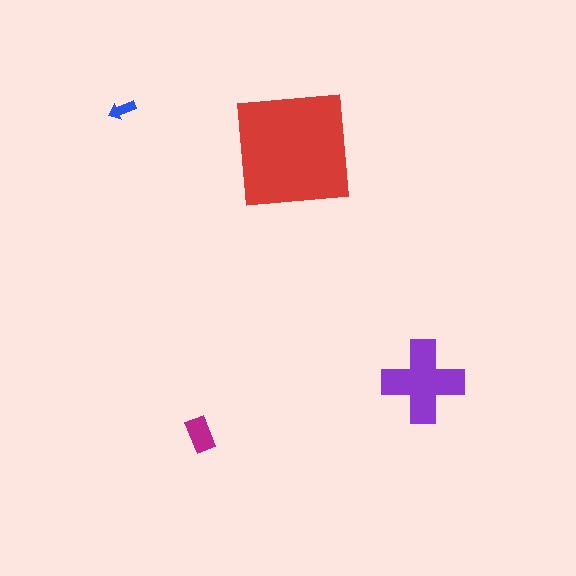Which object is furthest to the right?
The purple cross is rightmost.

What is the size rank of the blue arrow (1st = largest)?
4th.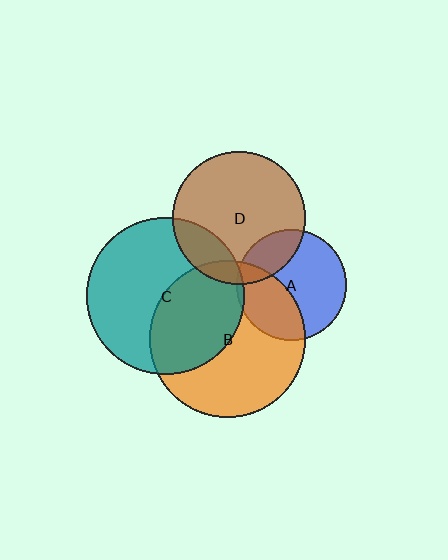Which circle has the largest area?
Circle C (teal).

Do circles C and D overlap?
Yes.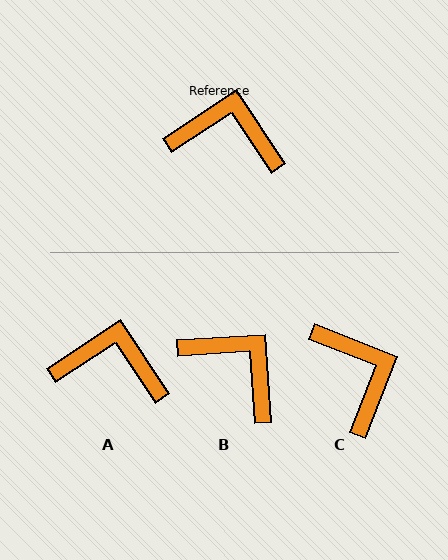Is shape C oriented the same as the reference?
No, it is off by about 55 degrees.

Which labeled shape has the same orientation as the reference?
A.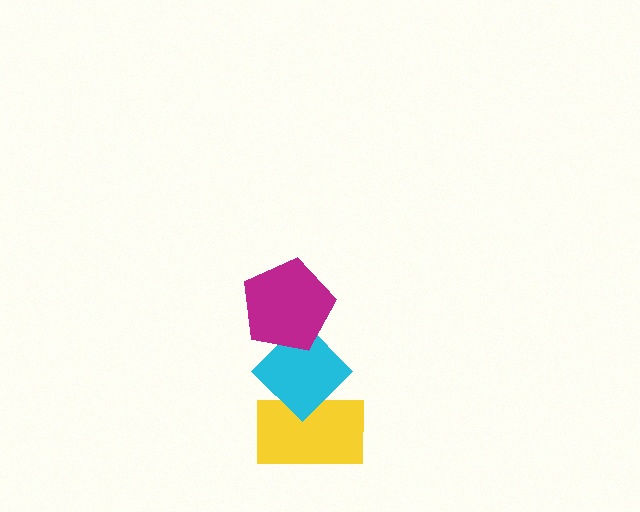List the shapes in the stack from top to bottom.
From top to bottom: the magenta pentagon, the cyan diamond, the yellow rectangle.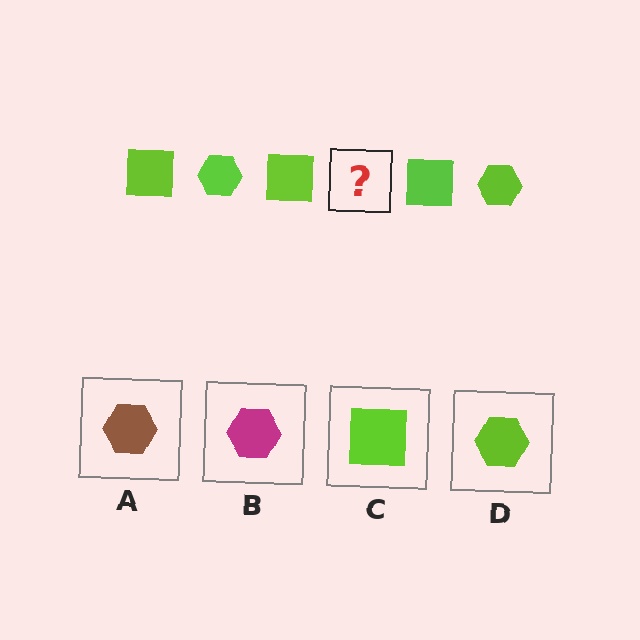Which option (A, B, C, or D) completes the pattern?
D.